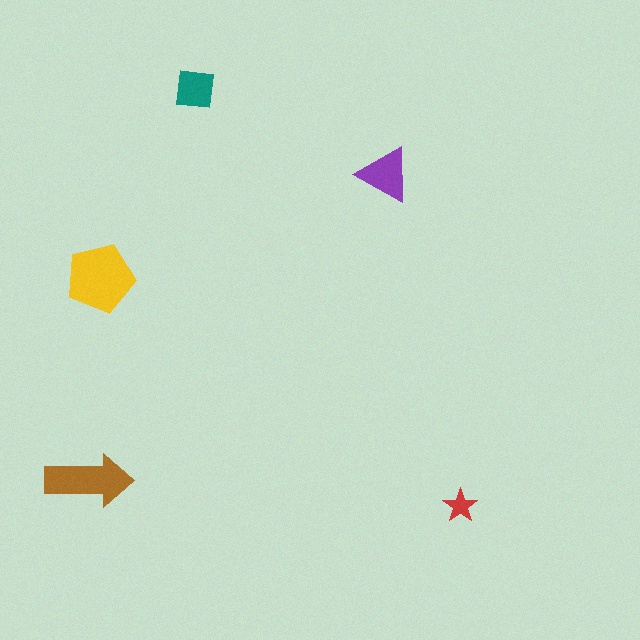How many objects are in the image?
There are 5 objects in the image.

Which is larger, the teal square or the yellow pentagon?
The yellow pentagon.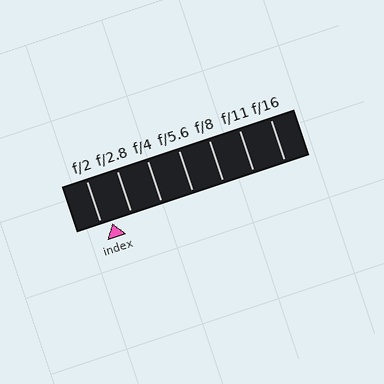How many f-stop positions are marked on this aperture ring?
There are 7 f-stop positions marked.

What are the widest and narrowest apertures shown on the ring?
The widest aperture shown is f/2 and the narrowest is f/16.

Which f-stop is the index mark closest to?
The index mark is closest to f/2.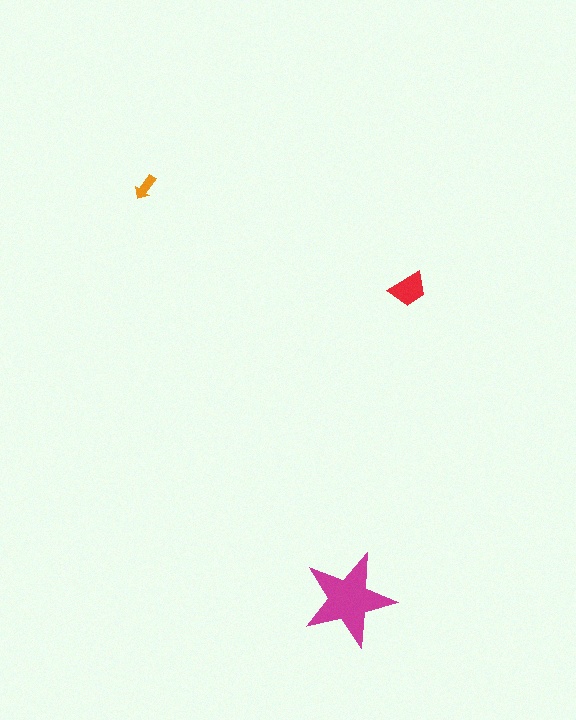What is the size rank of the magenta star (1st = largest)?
1st.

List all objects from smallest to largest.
The orange arrow, the red trapezoid, the magenta star.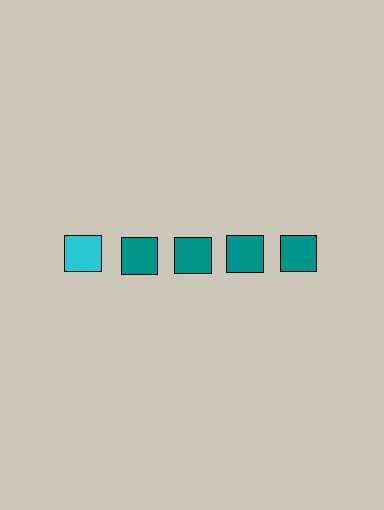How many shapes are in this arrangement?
There are 5 shapes arranged in a grid pattern.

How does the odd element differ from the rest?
It has a different color: cyan instead of teal.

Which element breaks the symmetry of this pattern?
The cyan square in the top row, leftmost column breaks the symmetry. All other shapes are teal squares.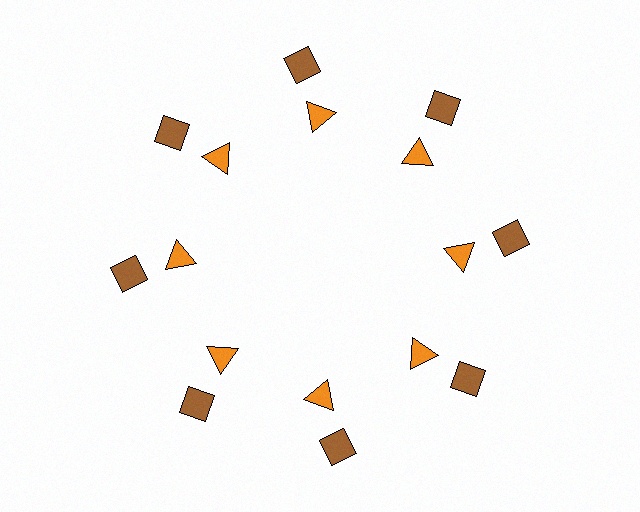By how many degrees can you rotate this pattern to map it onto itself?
The pattern maps onto itself every 45 degrees of rotation.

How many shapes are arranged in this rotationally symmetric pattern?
There are 16 shapes, arranged in 8 groups of 2.